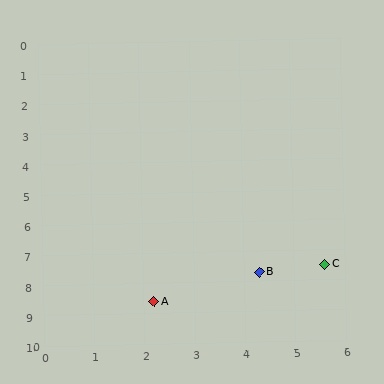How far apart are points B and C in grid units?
Points B and C are about 1.3 grid units apart.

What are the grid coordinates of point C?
Point C is at approximately (5.6, 7.5).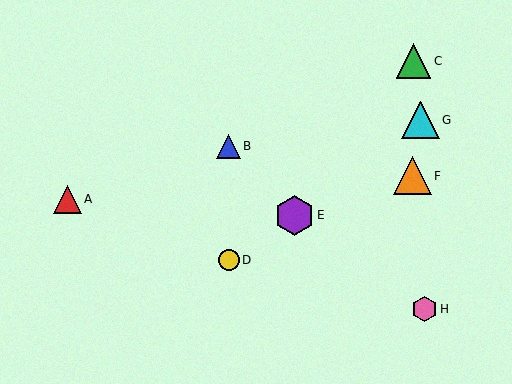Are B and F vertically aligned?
No, B is at x≈229 and F is at x≈412.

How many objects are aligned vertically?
2 objects (B, D) are aligned vertically.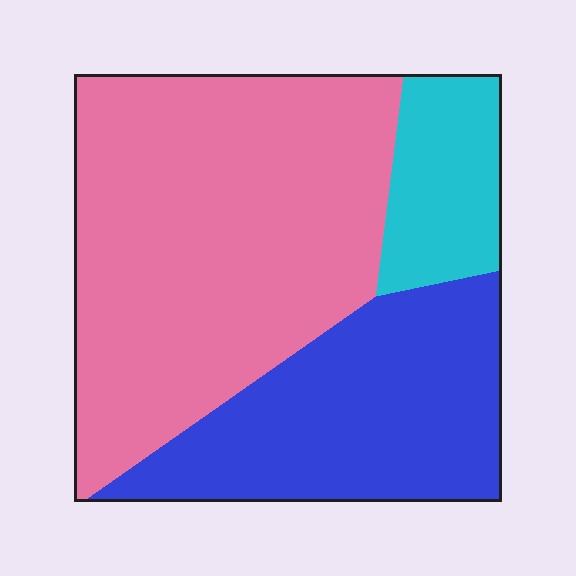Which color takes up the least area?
Cyan, at roughly 15%.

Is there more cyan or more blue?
Blue.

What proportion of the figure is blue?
Blue covers roughly 30% of the figure.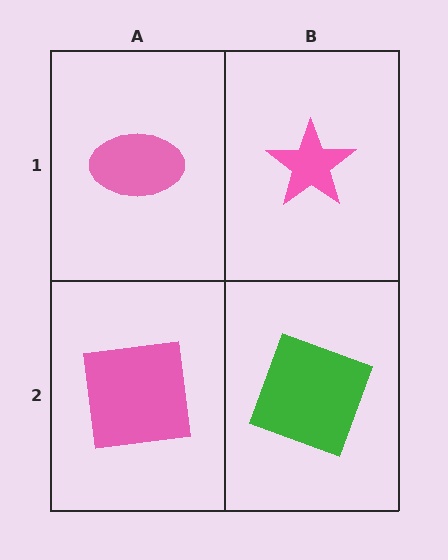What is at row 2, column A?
A pink square.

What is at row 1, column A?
A pink ellipse.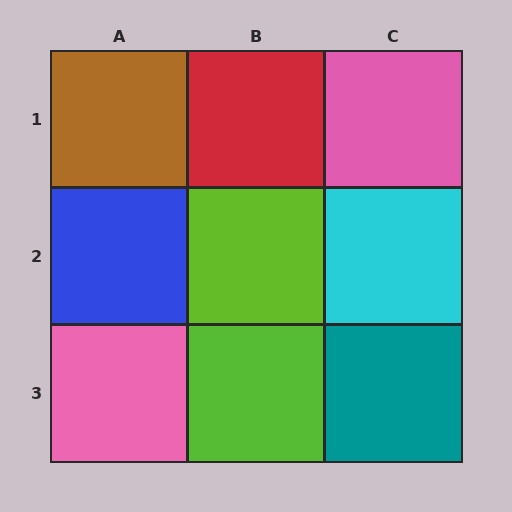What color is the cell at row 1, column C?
Pink.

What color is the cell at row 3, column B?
Lime.